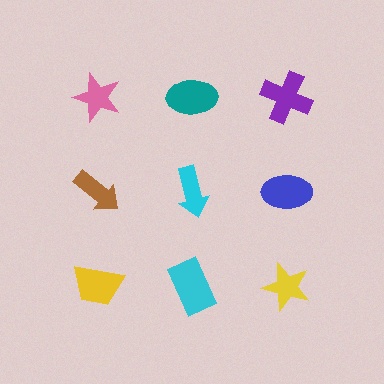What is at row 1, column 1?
A pink star.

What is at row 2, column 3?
A blue ellipse.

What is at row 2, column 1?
A brown arrow.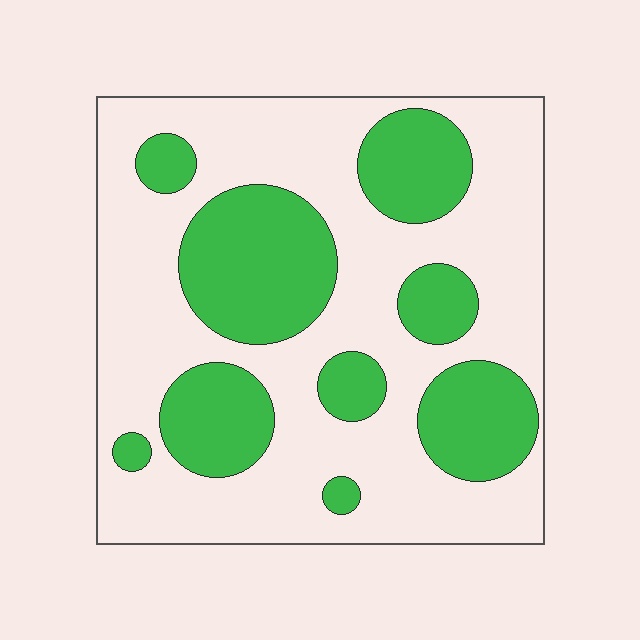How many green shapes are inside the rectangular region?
9.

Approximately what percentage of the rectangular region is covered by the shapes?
Approximately 35%.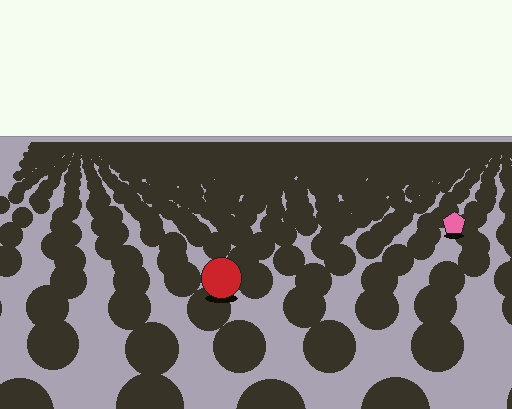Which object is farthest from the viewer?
The pink pentagon is farthest from the viewer. It appears smaller and the ground texture around it is denser.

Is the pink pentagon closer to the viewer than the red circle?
No. The red circle is closer — you can tell from the texture gradient: the ground texture is coarser near it.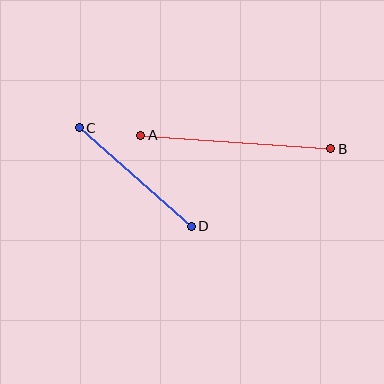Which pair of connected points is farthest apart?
Points A and B are farthest apart.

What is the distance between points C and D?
The distance is approximately 149 pixels.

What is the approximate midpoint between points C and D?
The midpoint is at approximately (135, 177) pixels.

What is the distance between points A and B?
The distance is approximately 191 pixels.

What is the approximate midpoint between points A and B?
The midpoint is at approximately (236, 142) pixels.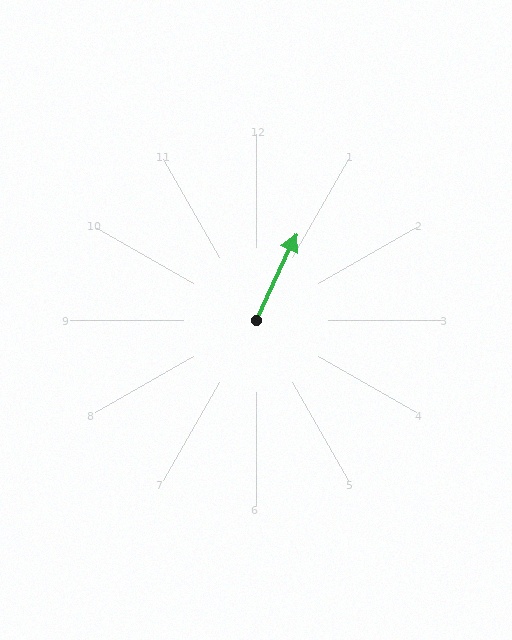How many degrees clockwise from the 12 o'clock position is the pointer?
Approximately 25 degrees.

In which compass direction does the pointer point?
Northeast.